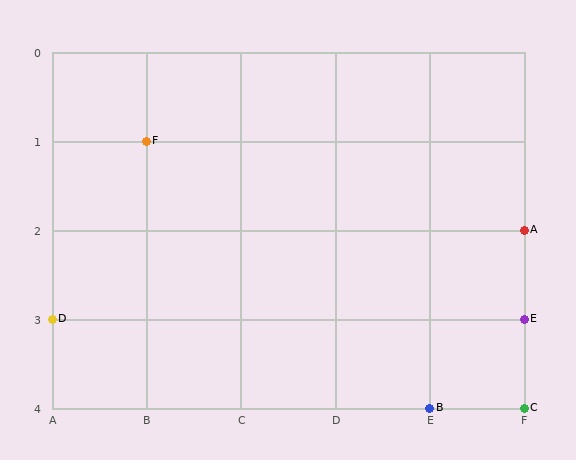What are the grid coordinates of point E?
Point E is at grid coordinates (F, 3).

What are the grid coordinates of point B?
Point B is at grid coordinates (E, 4).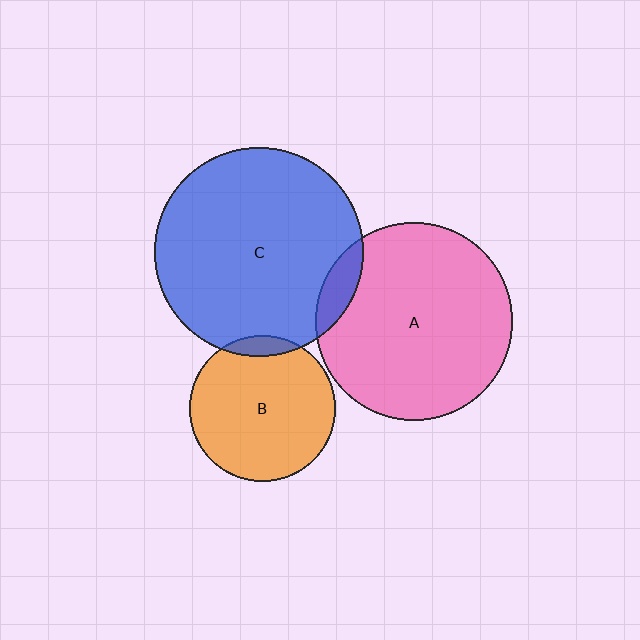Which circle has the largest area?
Circle C (blue).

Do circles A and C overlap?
Yes.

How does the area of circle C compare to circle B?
Approximately 2.1 times.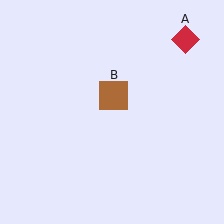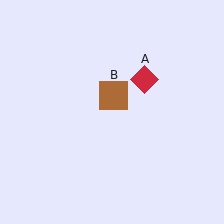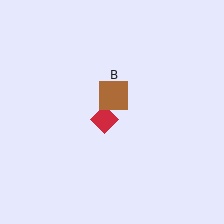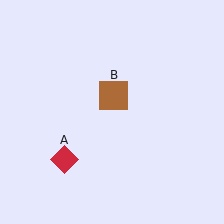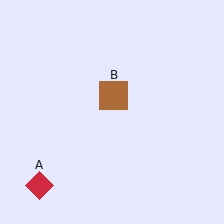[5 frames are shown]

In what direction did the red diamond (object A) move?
The red diamond (object A) moved down and to the left.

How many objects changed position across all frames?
1 object changed position: red diamond (object A).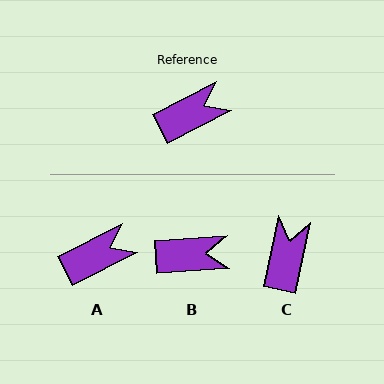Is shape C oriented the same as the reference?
No, it is off by about 50 degrees.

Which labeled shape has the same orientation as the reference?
A.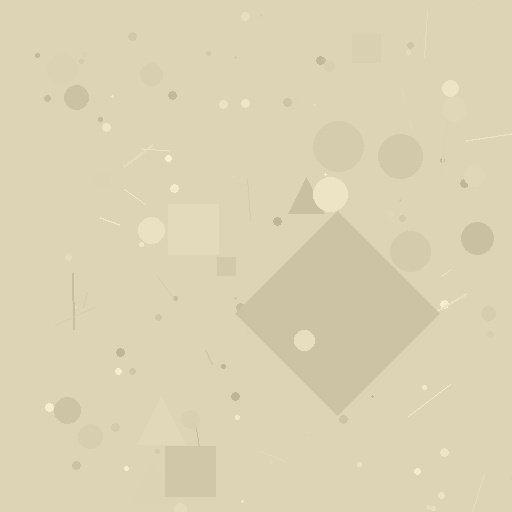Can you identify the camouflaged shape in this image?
The camouflaged shape is a diamond.